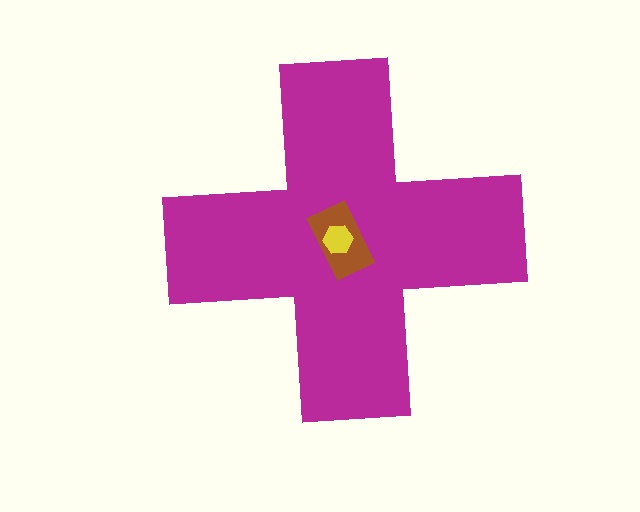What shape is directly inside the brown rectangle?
The yellow hexagon.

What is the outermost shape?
The magenta cross.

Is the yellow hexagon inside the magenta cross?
Yes.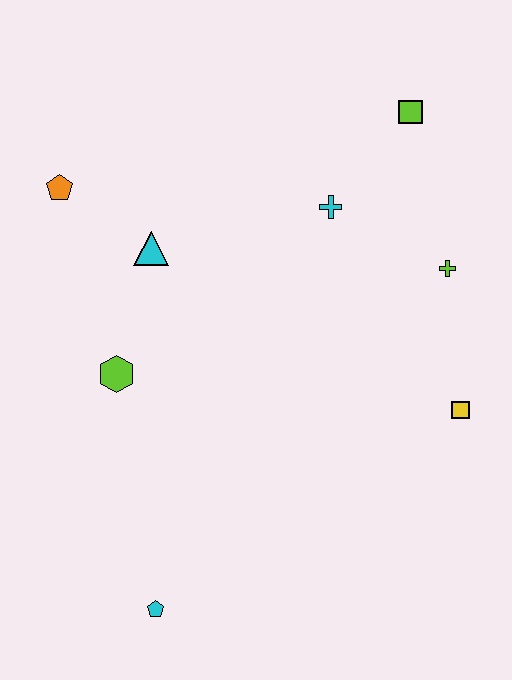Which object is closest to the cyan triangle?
The orange pentagon is closest to the cyan triangle.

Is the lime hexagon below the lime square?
Yes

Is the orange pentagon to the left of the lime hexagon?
Yes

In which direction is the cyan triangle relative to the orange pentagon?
The cyan triangle is to the right of the orange pentagon.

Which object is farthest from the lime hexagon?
The lime square is farthest from the lime hexagon.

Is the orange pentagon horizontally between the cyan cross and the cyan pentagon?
No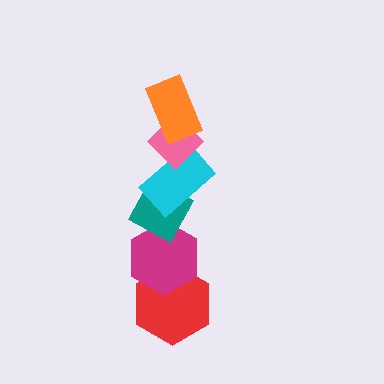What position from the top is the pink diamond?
The pink diamond is 2nd from the top.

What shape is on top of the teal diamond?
The cyan rectangle is on top of the teal diamond.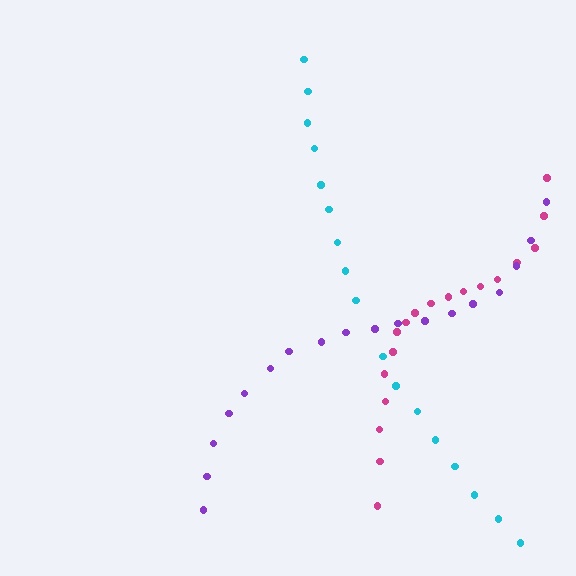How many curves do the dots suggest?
There are 3 distinct paths.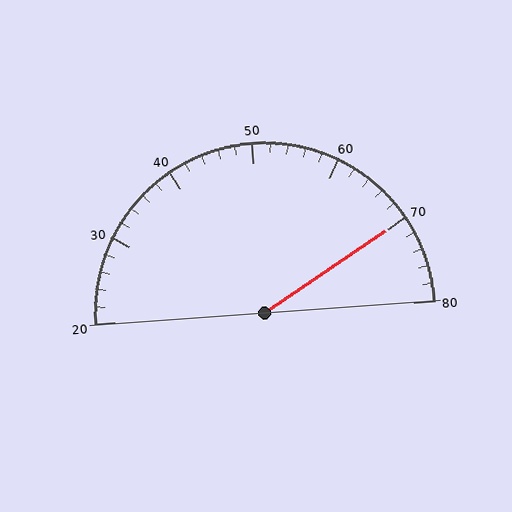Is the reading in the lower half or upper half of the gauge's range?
The reading is in the upper half of the range (20 to 80).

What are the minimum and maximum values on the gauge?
The gauge ranges from 20 to 80.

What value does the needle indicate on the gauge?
The needle indicates approximately 70.